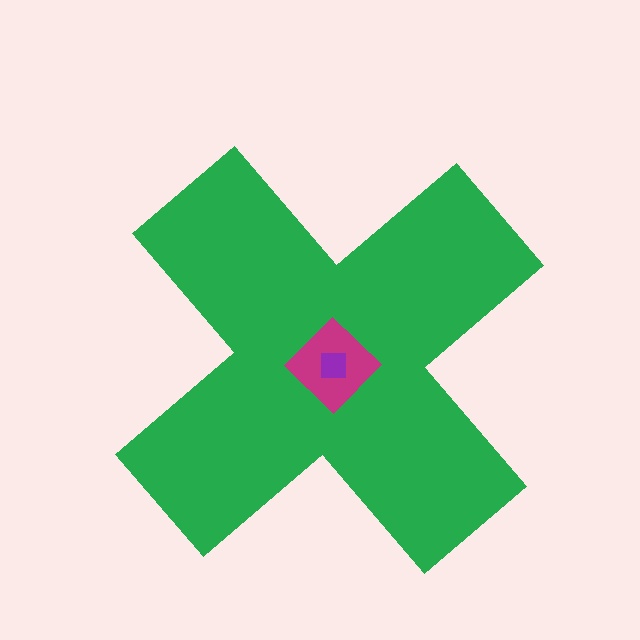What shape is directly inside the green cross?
The magenta diamond.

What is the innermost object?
The purple square.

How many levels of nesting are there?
3.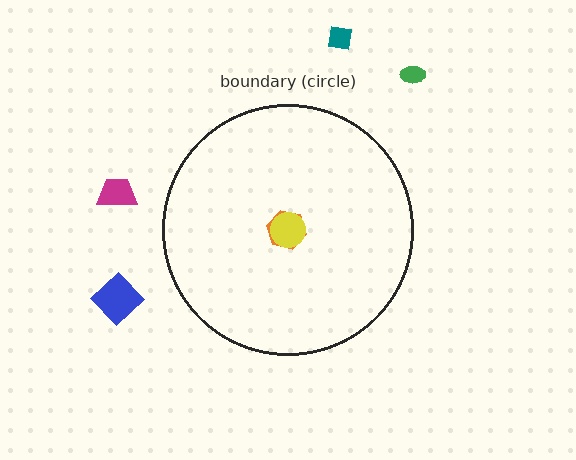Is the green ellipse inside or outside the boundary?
Outside.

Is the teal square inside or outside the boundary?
Outside.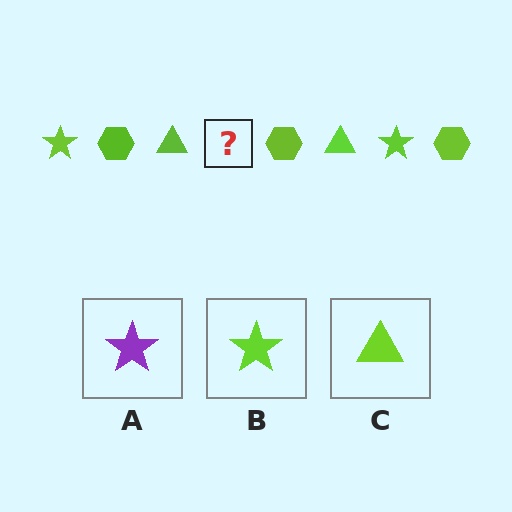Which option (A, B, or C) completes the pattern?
B.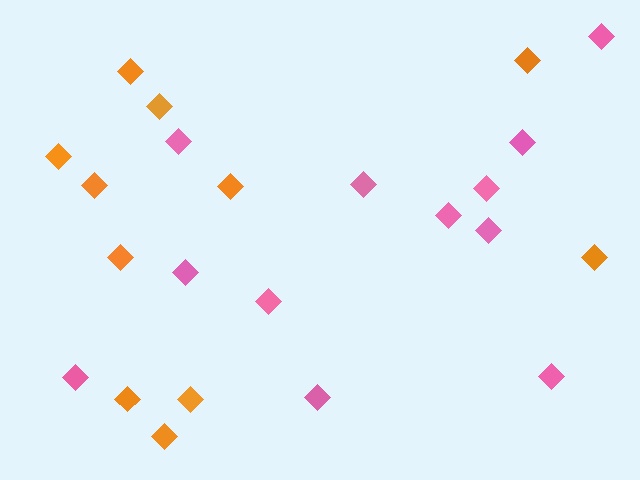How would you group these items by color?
There are 2 groups: one group of orange diamonds (11) and one group of pink diamonds (12).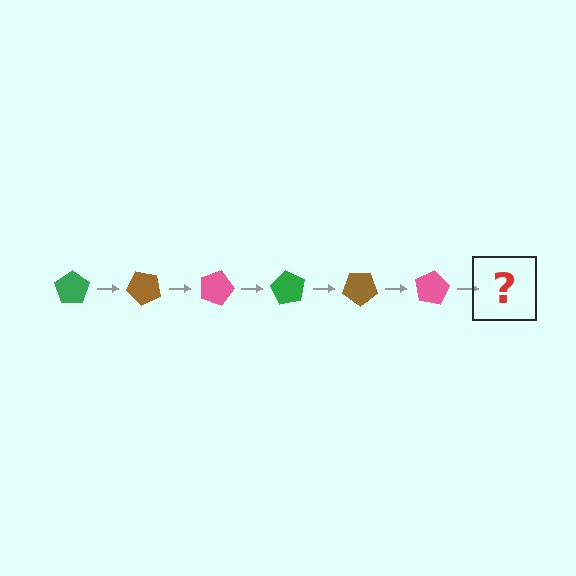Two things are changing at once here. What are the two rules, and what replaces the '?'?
The two rules are that it rotates 45 degrees each step and the color cycles through green, brown, and pink. The '?' should be a green pentagon, rotated 270 degrees from the start.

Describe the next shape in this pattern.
It should be a green pentagon, rotated 270 degrees from the start.